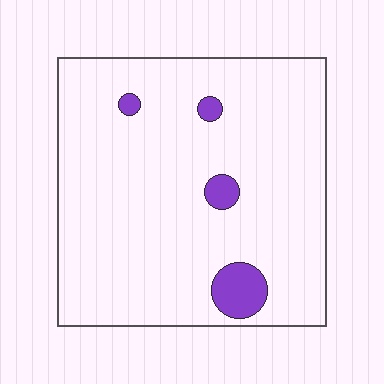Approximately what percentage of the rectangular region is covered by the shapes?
Approximately 5%.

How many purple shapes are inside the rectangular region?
4.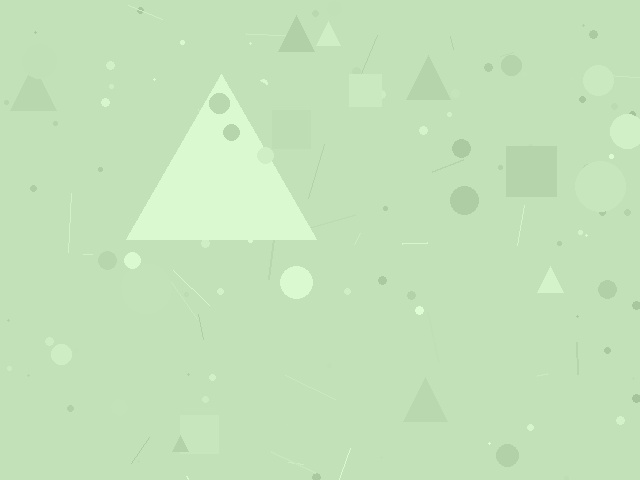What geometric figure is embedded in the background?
A triangle is embedded in the background.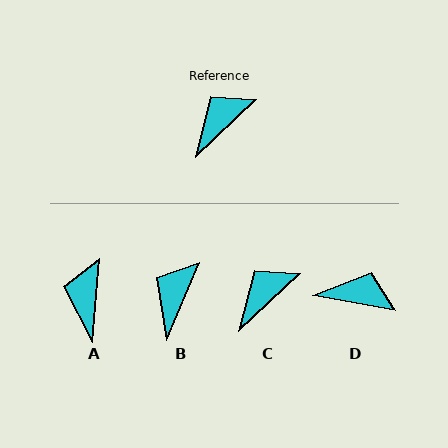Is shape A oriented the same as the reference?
No, it is off by about 42 degrees.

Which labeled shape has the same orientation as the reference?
C.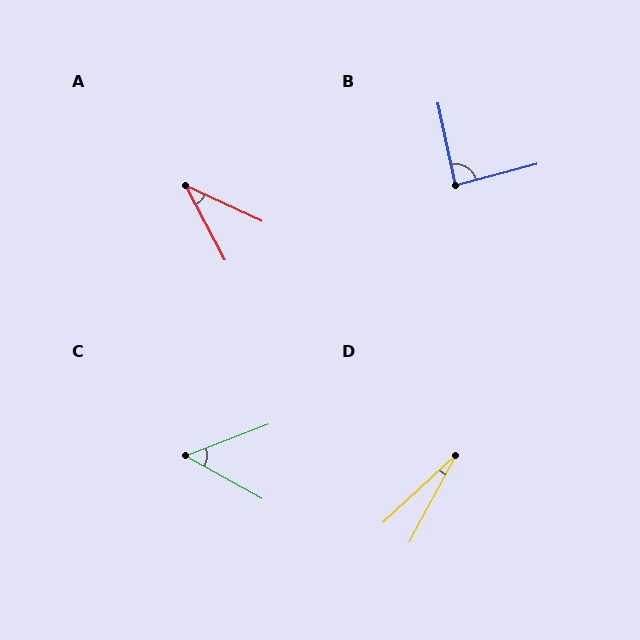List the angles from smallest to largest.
D (19°), A (38°), C (50°), B (87°).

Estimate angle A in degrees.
Approximately 38 degrees.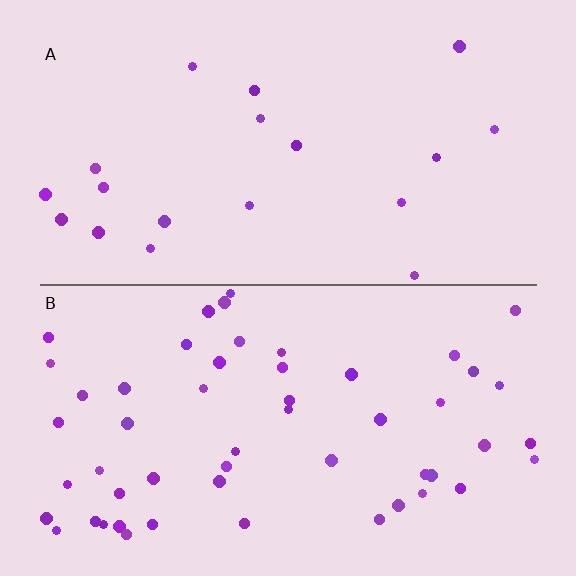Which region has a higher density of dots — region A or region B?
B (the bottom).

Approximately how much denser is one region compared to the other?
Approximately 2.8× — region B over region A.